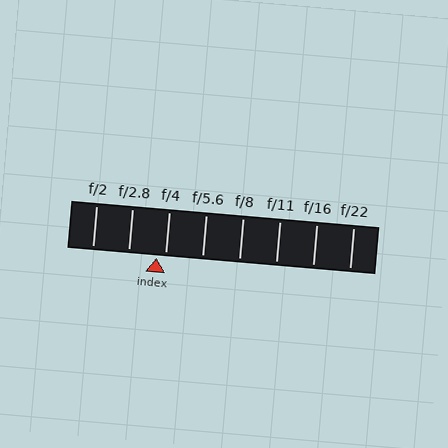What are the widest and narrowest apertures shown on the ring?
The widest aperture shown is f/2 and the narrowest is f/22.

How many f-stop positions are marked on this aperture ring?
There are 8 f-stop positions marked.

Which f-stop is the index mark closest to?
The index mark is closest to f/4.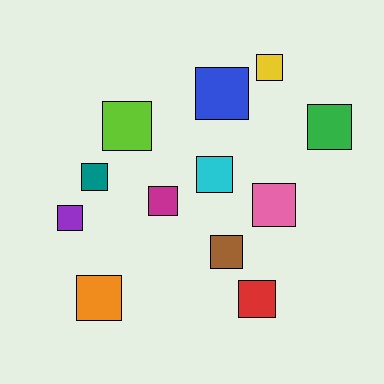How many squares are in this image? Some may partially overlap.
There are 12 squares.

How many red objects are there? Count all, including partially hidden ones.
There is 1 red object.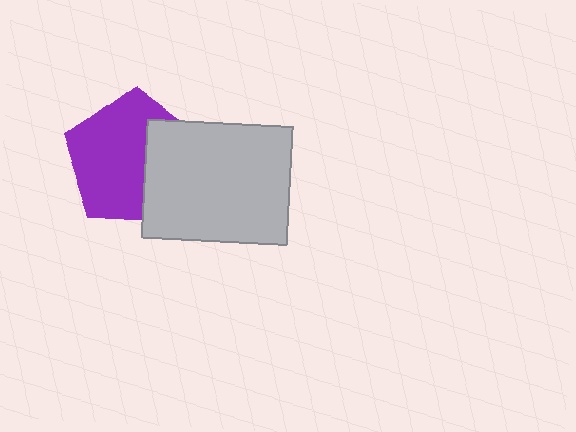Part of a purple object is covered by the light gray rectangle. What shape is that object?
It is a pentagon.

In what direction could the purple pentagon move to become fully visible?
The purple pentagon could move left. That would shift it out from behind the light gray rectangle entirely.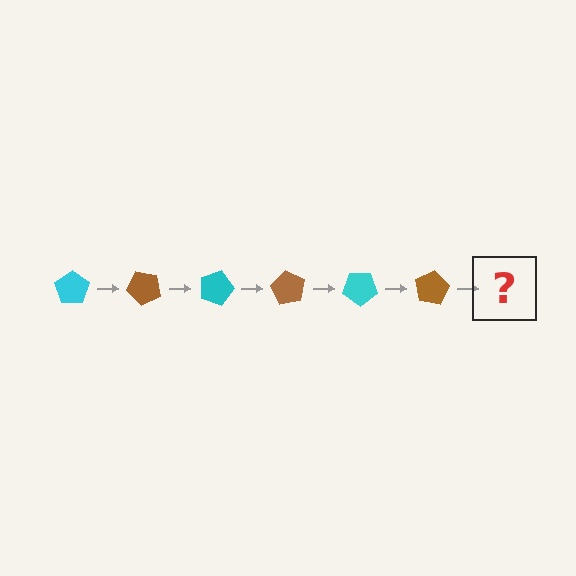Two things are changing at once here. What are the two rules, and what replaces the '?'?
The two rules are that it rotates 45 degrees each step and the color cycles through cyan and brown. The '?' should be a cyan pentagon, rotated 270 degrees from the start.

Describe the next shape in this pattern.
It should be a cyan pentagon, rotated 270 degrees from the start.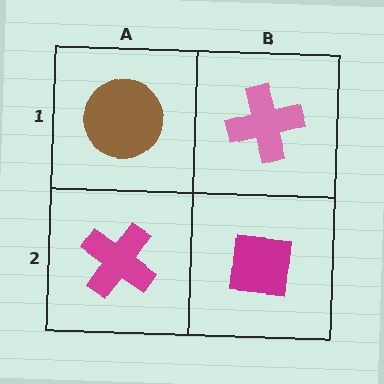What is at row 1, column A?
A brown circle.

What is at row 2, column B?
A magenta square.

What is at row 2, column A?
A magenta cross.